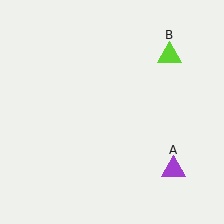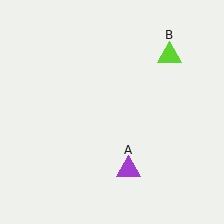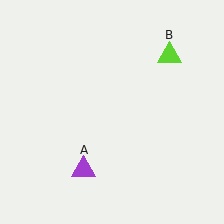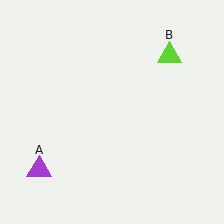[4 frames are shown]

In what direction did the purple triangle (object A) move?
The purple triangle (object A) moved left.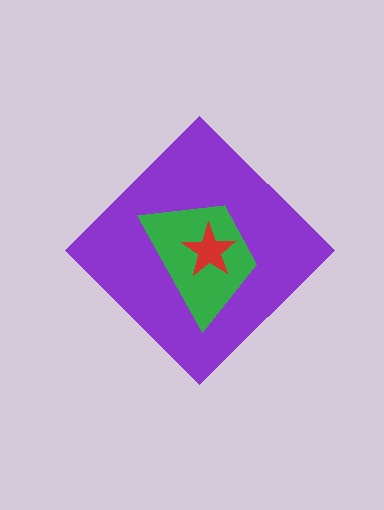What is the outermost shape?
The purple diamond.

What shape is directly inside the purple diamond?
The green trapezoid.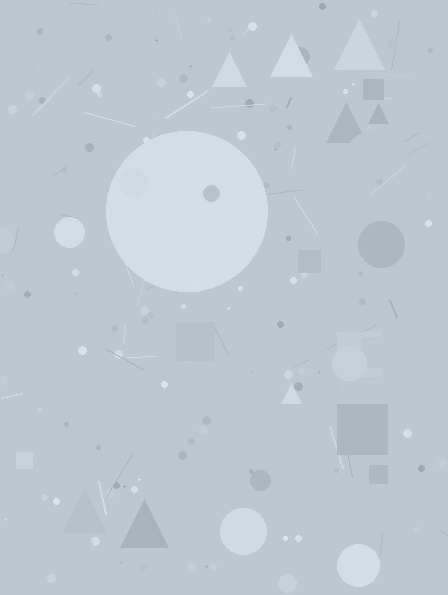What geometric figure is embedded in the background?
A circle is embedded in the background.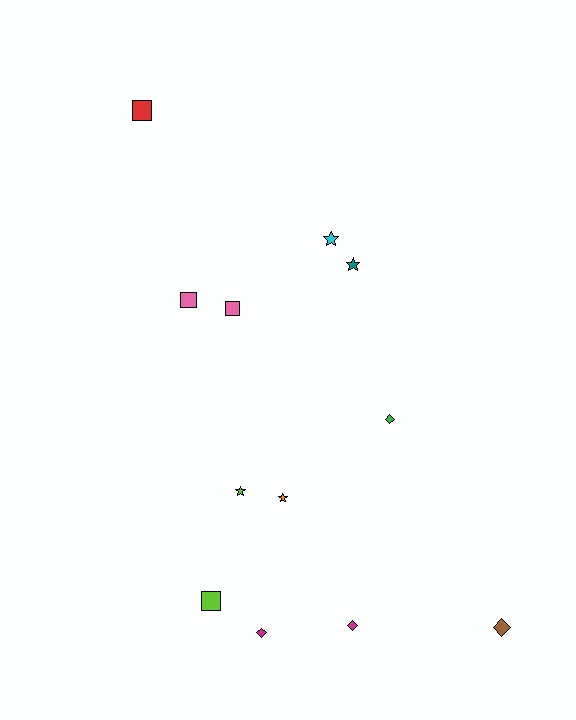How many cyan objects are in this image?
There is 1 cyan object.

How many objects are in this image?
There are 12 objects.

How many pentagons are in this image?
There are no pentagons.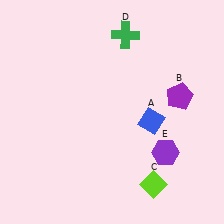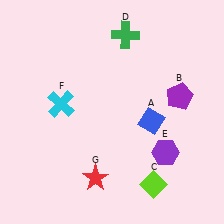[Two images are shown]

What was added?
A cyan cross (F), a red star (G) were added in Image 2.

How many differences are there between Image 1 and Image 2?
There are 2 differences between the two images.